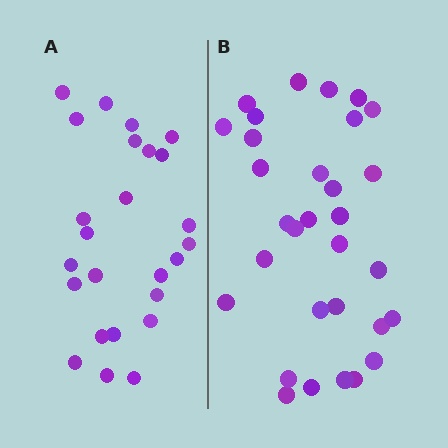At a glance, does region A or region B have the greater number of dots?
Region B (the right region) has more dots.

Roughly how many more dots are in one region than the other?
Region B has about 6 more dots than region A.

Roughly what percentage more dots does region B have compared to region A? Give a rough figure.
About 25% more.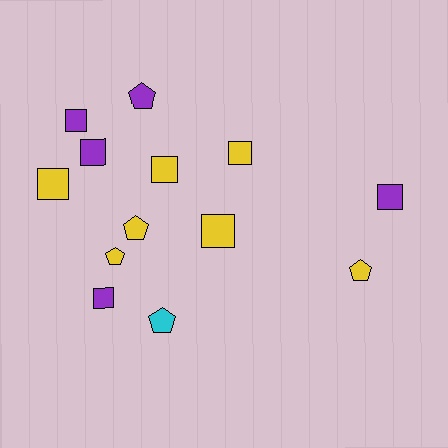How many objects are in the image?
There are 13 objects.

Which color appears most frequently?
Yellow, with 7 objects.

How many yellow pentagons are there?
There are 3 yellow pentagons.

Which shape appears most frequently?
Square, with 8 objects.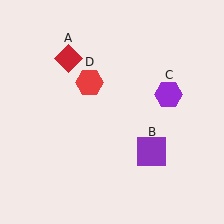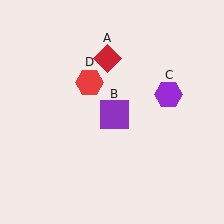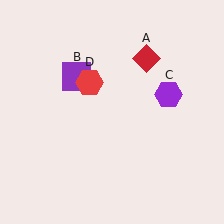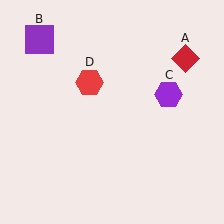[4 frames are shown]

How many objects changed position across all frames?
2 objects changed position: red diamond (object A), purple square (object B).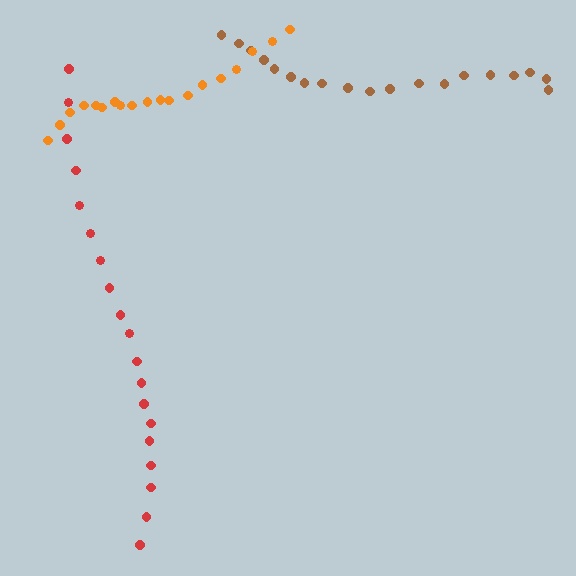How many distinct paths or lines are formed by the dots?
There are 3 distinct paths.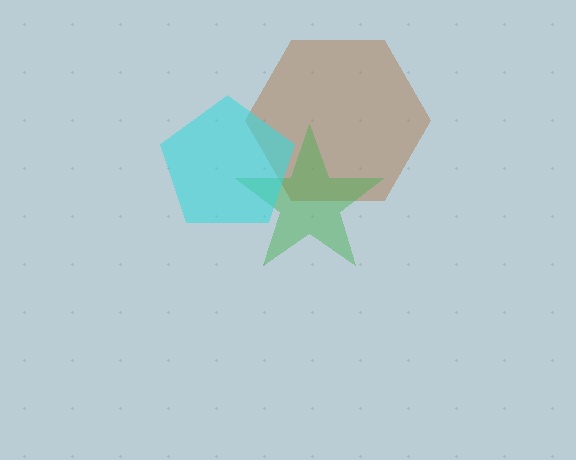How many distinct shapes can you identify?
There are 3 distinct shapes: a brown hexagon, a green star, a cyan pentagon.